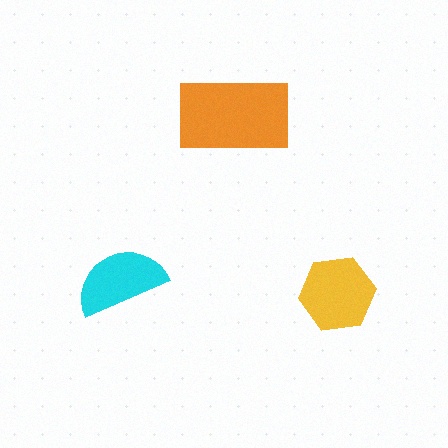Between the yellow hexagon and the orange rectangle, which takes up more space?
The orange rectangle.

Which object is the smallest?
The cyan semicircle.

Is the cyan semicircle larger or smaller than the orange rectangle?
Smaller.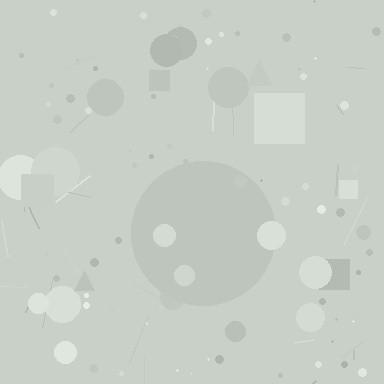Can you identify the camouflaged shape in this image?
The camouflaged shape is a circle.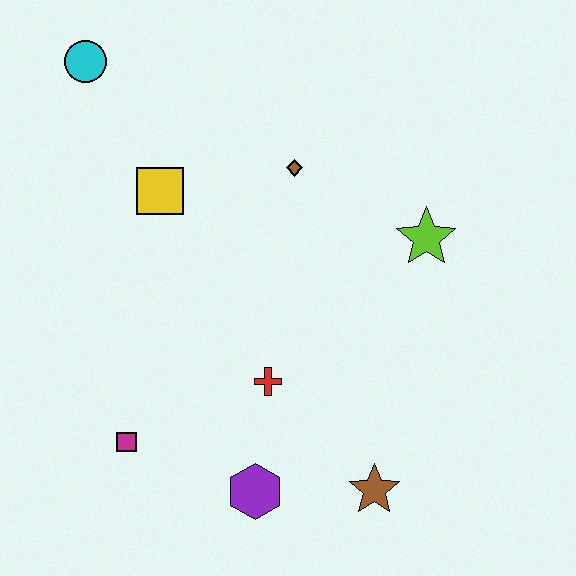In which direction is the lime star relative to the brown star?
The lime star is above the brown star.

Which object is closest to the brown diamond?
The yellow square is closest to the brown diamond.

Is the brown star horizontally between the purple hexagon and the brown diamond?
No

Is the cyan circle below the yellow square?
No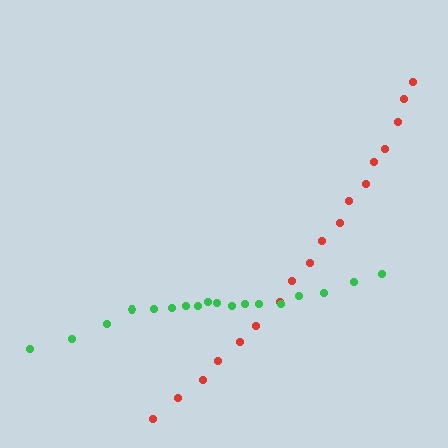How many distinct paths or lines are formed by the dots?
There are 2 distinct paths.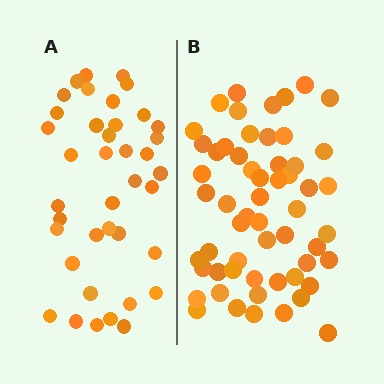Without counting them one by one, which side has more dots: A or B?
Region B (the right region) has more dots.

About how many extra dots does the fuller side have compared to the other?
Region B has approximately 20 more dots than region A.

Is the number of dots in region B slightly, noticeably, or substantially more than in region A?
Region B has substantially more. The ratio is roughly 1.5 to 1.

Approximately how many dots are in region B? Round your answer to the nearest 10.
About 60 dots. (The exact count is 57, which rounds to 60.)